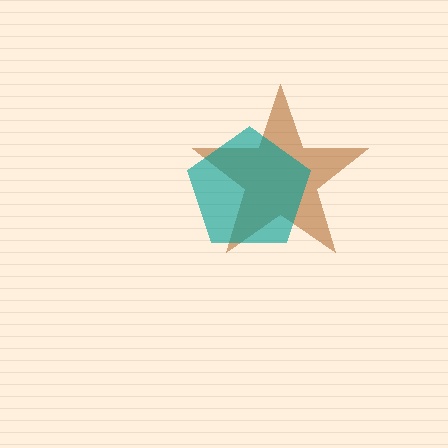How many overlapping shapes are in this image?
There are 2 overlapping shapes in the image.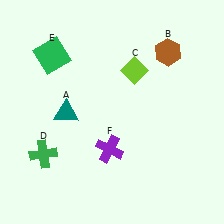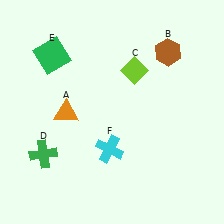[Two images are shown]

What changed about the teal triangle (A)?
In Image 1, A is teal. In Image 2, it changed to orange.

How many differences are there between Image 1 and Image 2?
There are 2 differences between the two images.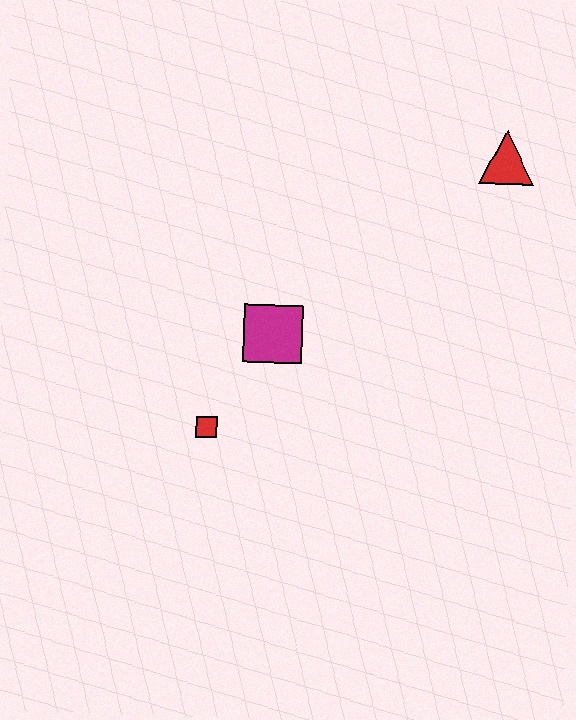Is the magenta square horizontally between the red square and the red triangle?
Yes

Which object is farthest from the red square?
The red triangle is farthest from the red square.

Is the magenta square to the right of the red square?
Yes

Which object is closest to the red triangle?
The magenta square is closest to the red triangle.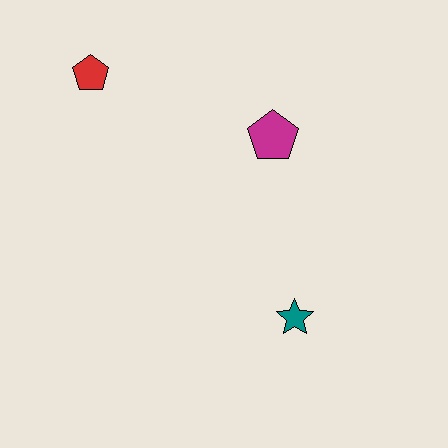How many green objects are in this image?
There are no green objects.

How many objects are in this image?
There are 3 objects.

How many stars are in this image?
There is 1 star.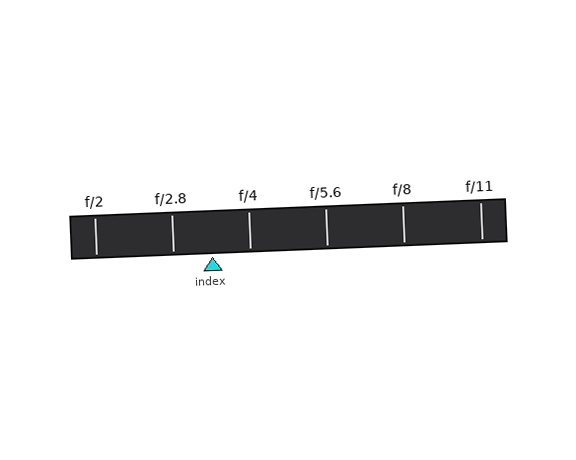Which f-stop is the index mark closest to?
The index mark is closest to f/4.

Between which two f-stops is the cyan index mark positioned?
The index mark is between f/2.8 and f/4.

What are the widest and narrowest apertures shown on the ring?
The widest aperture shown is f/2 and the narrowest is f/11.